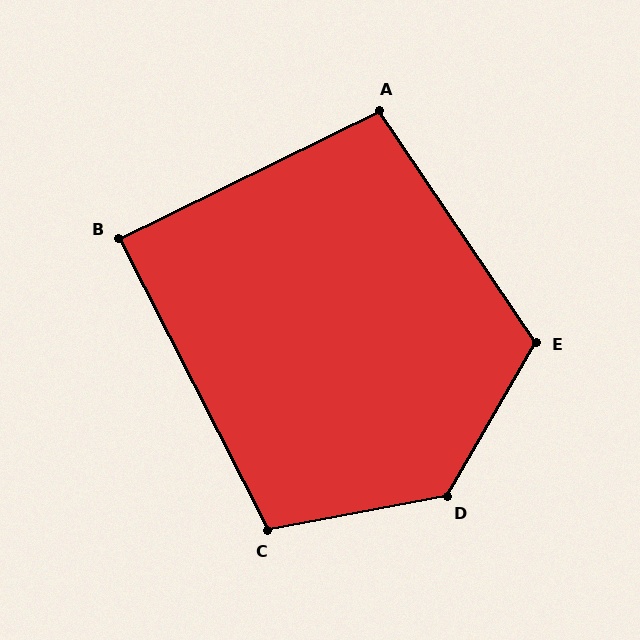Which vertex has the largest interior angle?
D, at approximately 131 degrees.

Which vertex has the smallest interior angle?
B, at approximately 89 degrees.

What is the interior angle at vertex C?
Approximately 106 degrees (obtuse).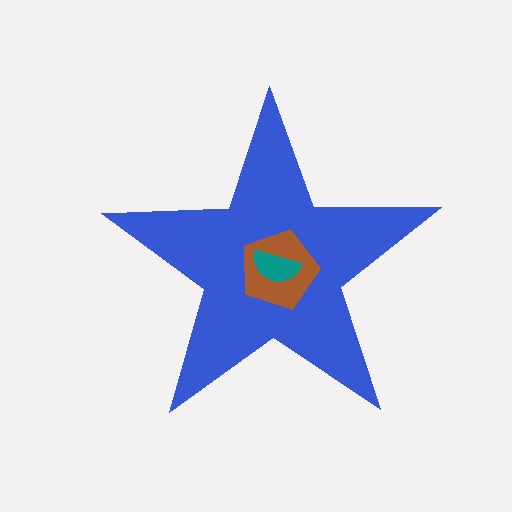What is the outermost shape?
The blue star.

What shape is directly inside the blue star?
The brown pentagon.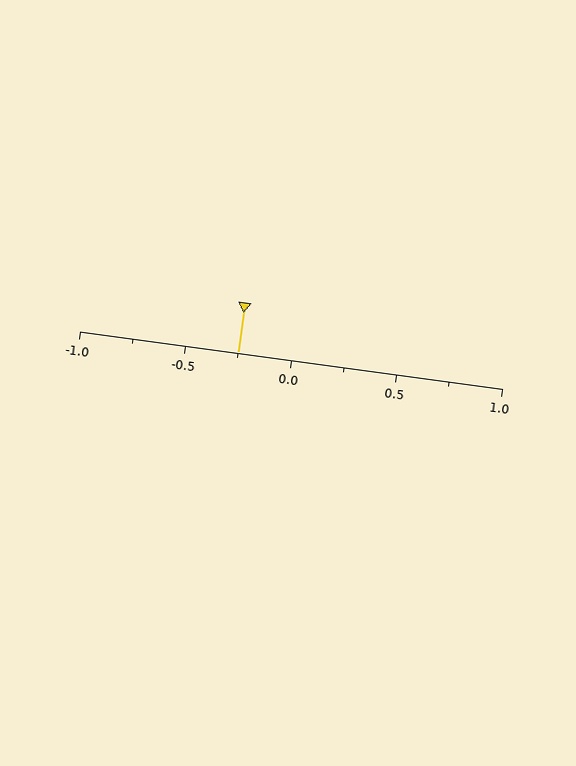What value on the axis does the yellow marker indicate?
The marker indicates approximately -0.25.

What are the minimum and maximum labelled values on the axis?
The axis runs from -1.0 to 1.0.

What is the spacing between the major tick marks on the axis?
The major ticks are spaced 0.5 apart.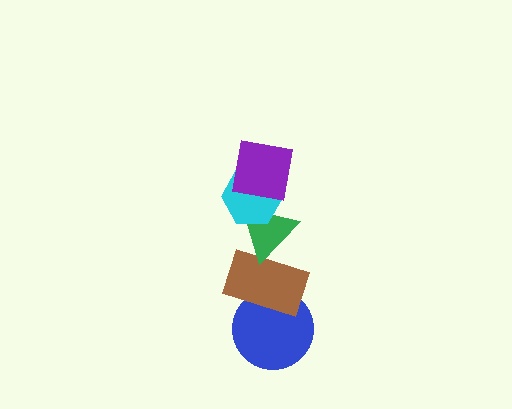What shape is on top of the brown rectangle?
The green triangle is on top of the brown rectangle.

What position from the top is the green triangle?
The green triangle is 3rd from the top.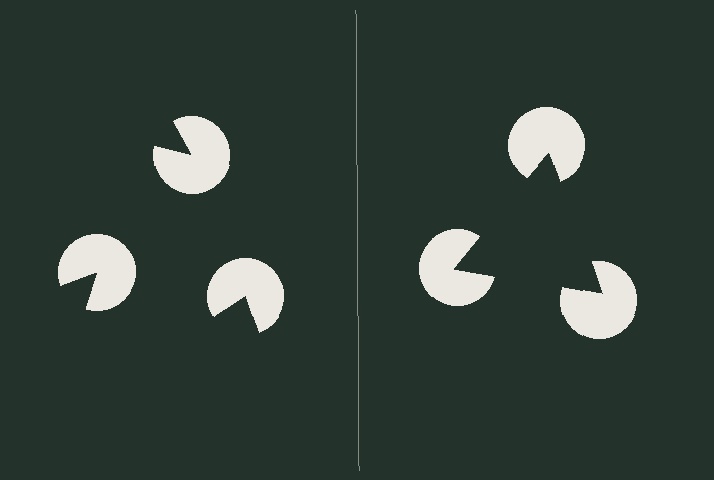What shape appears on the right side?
An illusory triangle.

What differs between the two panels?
The pac-man discs are positioned identically on both sides; only the wedge orientations differ. On the right they align to a triangle; on the left they are misaligned.